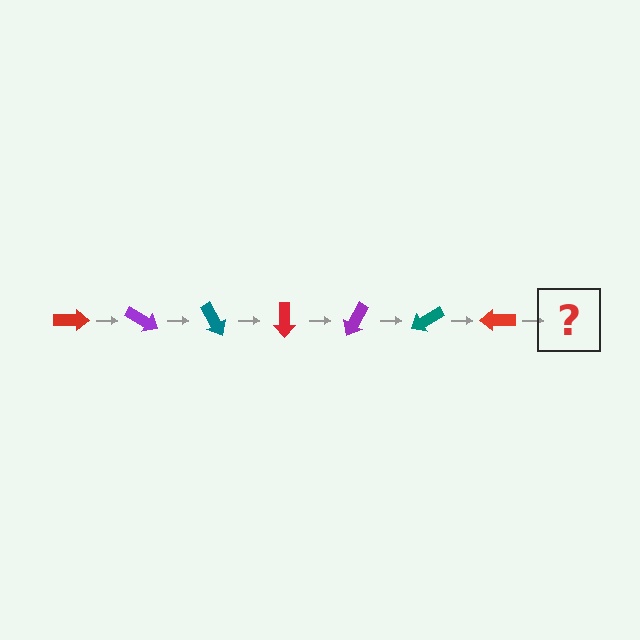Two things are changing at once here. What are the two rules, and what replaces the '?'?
The two rules are that it rotates 30 degrees each step and the color cycles through red, purple, and teal. The '?' should be a purple arrow, rotated 210 degrees from the start.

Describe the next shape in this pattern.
It should be a purple arrow, rotated 210 degrees from the start.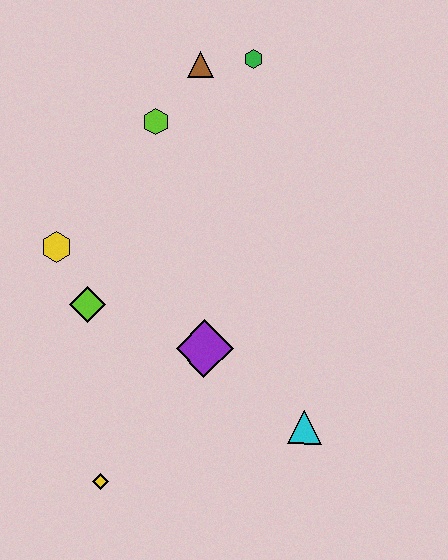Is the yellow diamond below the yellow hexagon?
Yes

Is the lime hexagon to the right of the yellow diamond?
Yes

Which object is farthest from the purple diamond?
The green hexagon is farthest from the purple diamond.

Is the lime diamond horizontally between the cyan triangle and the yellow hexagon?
Yes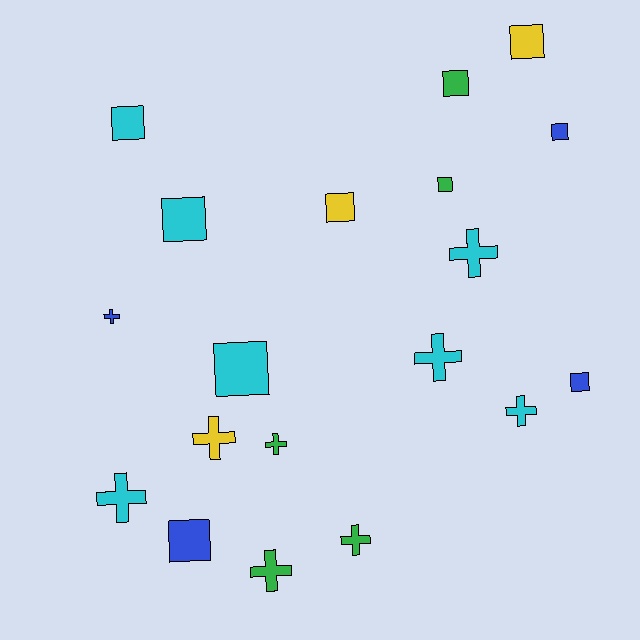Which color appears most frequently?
Cyan, with 7 objects.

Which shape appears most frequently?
Square, with 10 objects.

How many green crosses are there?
There are 3 green crosses.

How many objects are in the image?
There are 19 objects.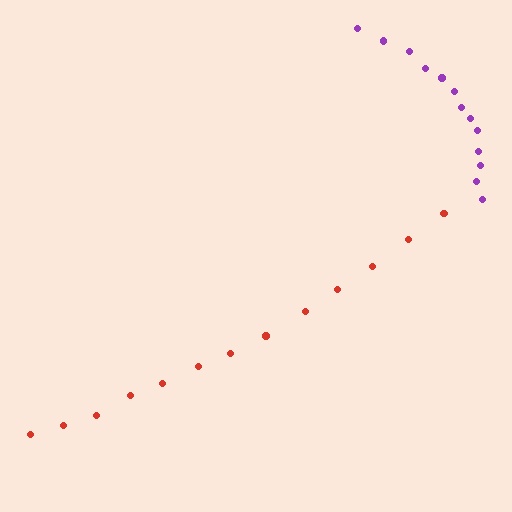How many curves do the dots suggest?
There are 2 distinct paths.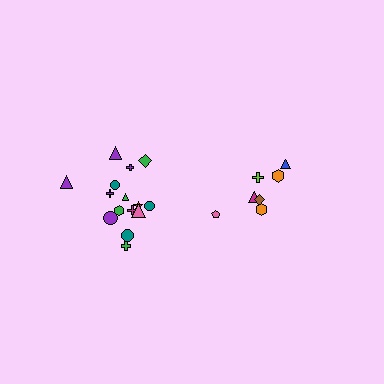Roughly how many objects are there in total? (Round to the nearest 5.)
Roughly 20 objects in total.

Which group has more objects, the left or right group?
The left group.